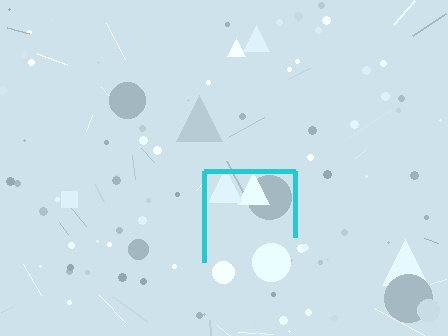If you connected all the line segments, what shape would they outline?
They would outline a square.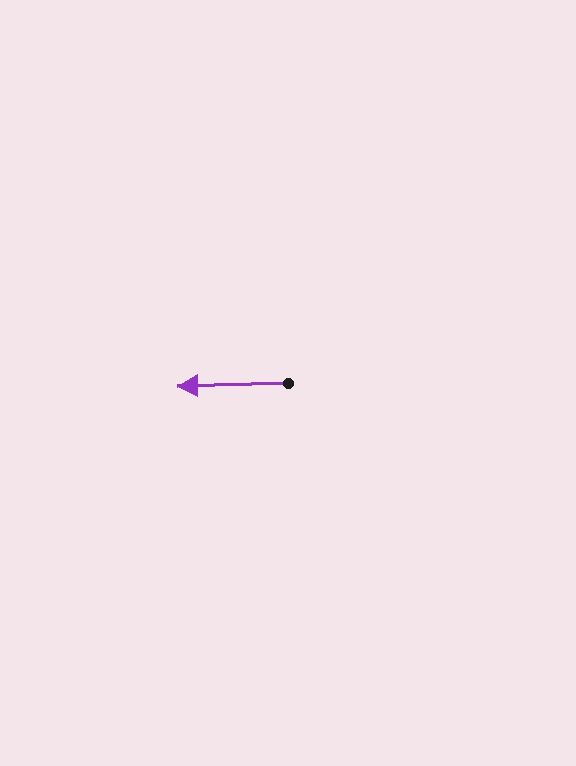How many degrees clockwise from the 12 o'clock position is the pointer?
Approximately 268 degrees.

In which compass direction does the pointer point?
West.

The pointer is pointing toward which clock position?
Roughly 9 o'clock.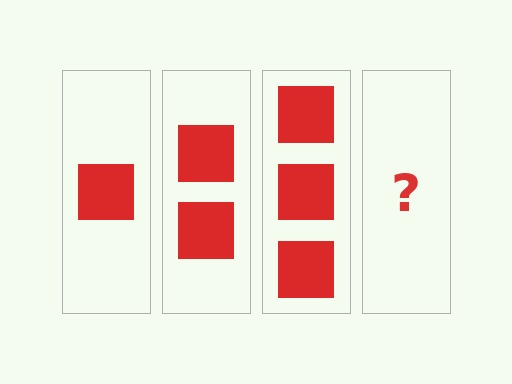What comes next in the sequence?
The next element should be 4 squares.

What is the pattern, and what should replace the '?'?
The pattern is that each step adds one more square. The '?' should be 4 squares.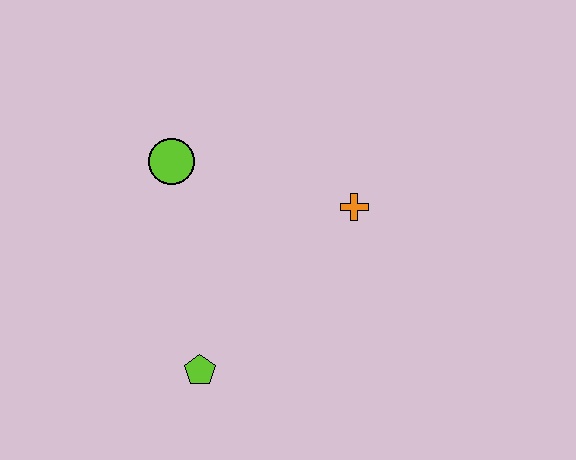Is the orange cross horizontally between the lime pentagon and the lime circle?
No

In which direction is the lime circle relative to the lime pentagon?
The lime circle is above the lime pentagon.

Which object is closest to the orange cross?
The lime circle is closest to the orange cross.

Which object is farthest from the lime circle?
The lime pentagon is farthest from the lime circle.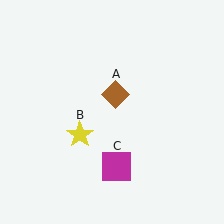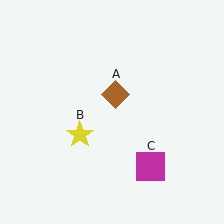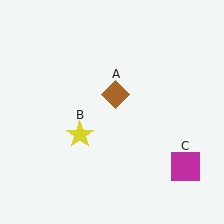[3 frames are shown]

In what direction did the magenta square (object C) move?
The magenta square (object C) moved right.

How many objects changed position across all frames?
1 object changed position: magenta square (object C).